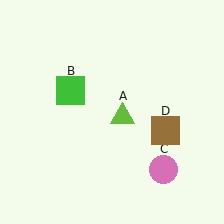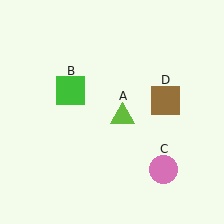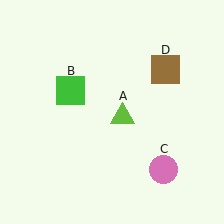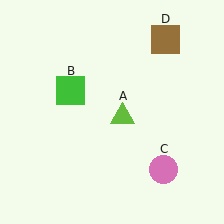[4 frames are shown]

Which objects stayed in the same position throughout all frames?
Lime triangle (object A) and green square (object B) and pink circle (object C) remained stationary.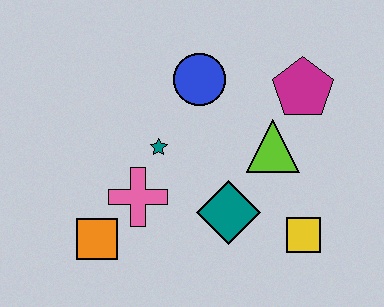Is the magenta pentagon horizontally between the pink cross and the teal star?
No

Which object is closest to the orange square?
The pink cross is closest to the orange square.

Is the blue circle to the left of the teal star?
No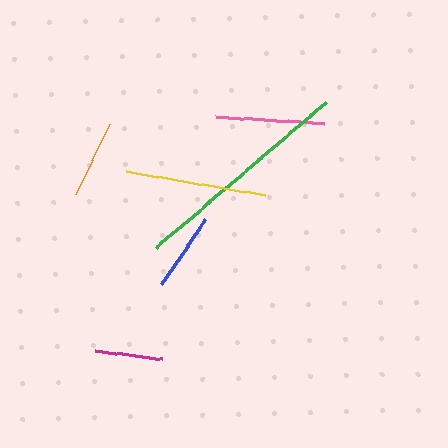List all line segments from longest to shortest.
From longest to shortest: green, yellow, pink, orange, blue, magenta.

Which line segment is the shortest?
The magenta line is the shortest at approximately 67 pixels.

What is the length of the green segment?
The green segment is approximately 224 pixels long.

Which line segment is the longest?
The green line is the longest at approximately 224 pixels.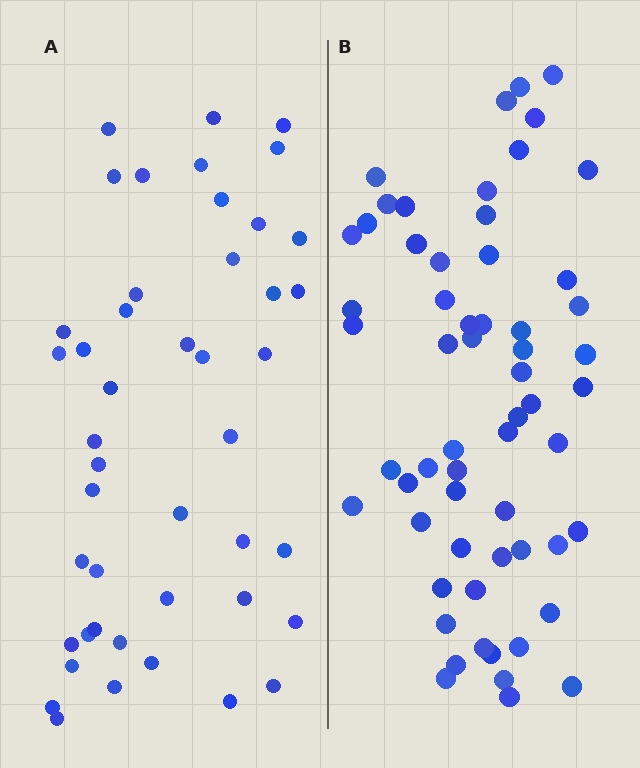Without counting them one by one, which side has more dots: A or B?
Region B (the right region) has more dots.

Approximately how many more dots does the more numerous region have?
Region B has approximately 15 more dots than region A.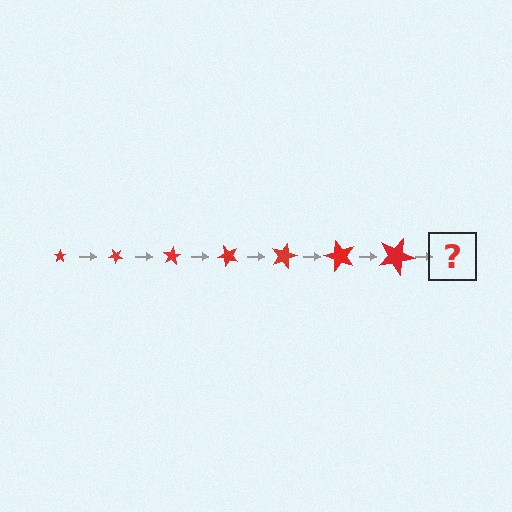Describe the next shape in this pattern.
It should be a star, larger than the previous one and rotated 280 degrees from the start.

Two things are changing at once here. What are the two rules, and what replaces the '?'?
The two rules are that the star grows larger each step and it rotates 40 degrees each step. The '?' should be a star, larger than the previous one and rotated 280 degrees from the start.